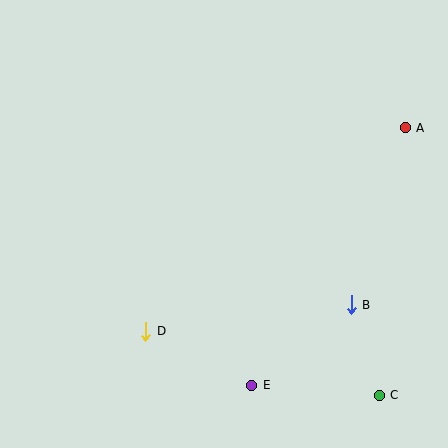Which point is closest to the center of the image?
Point D at (146, 331) is closest to the center.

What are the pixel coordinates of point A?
Point A is at (405, 128).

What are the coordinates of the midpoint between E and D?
The midpoint between E and D is at (199, 358).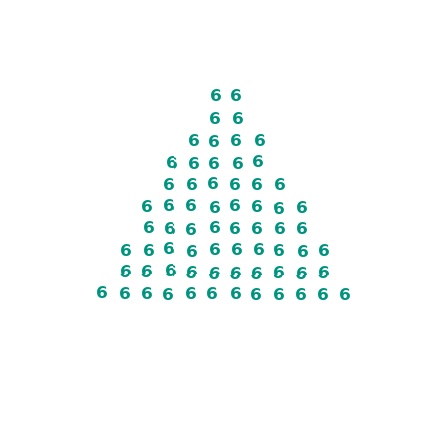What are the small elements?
The small elements are digit 6's.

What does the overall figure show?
The overall figure shows a triangle.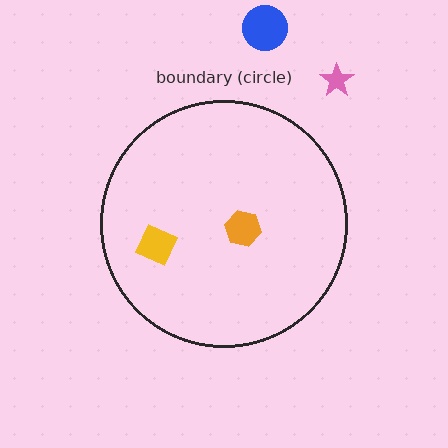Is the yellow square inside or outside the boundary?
Inside.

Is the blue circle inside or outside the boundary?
Outside.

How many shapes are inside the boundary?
2 inside, 2 outside.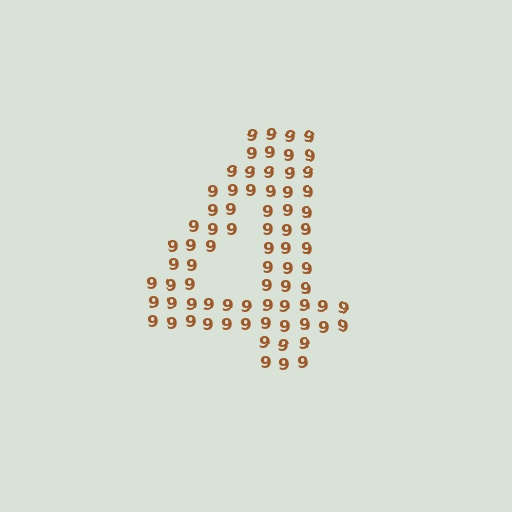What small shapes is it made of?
It is made of small digit 9's.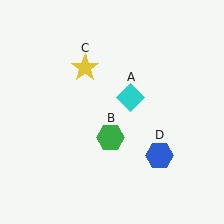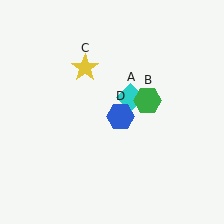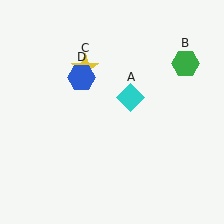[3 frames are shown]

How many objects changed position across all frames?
2 objects changed position: green hexagon (object B), blue hexagon (object D).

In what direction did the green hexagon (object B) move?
The green hexagon (object B) moved up and to the right.